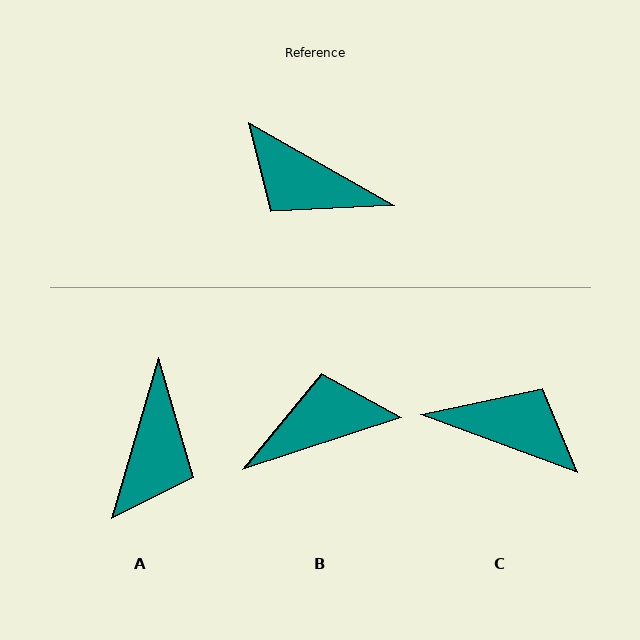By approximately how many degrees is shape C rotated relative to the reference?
Approximately 171 degrees clockwise.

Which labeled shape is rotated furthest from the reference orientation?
C, about 171 degrees away.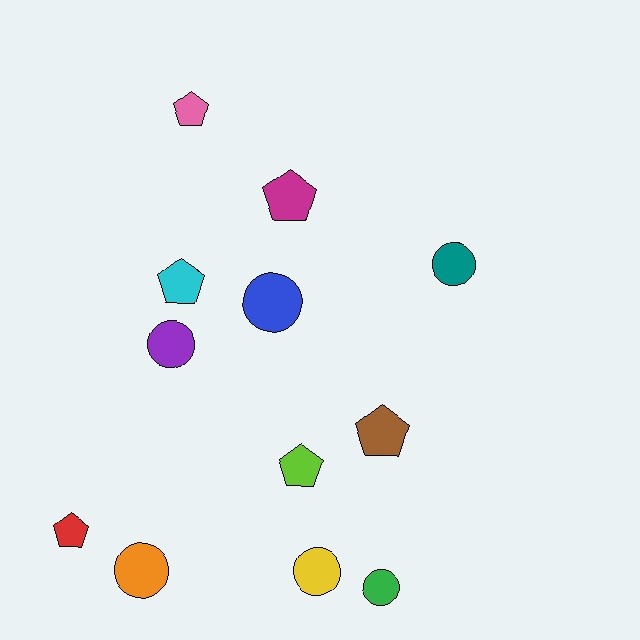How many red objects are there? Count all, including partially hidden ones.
There is 1 red object.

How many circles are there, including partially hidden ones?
There are 6 circles.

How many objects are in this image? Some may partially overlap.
There are 12 objects.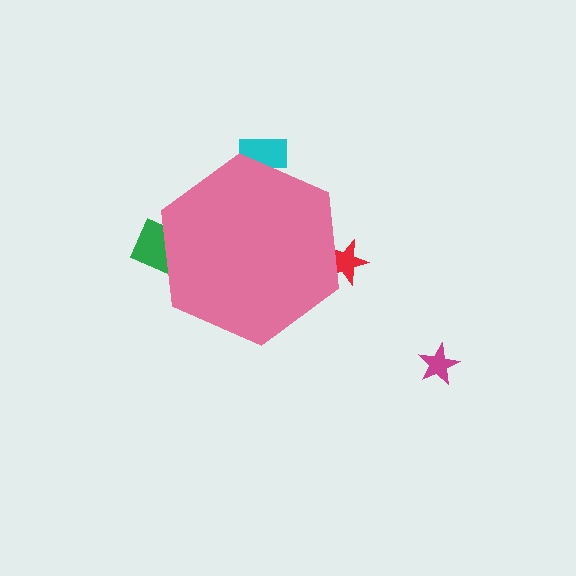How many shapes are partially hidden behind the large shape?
3 shapes are partially hidden.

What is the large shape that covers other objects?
A pink hexagon.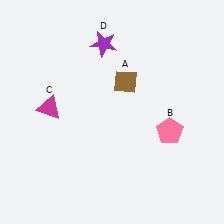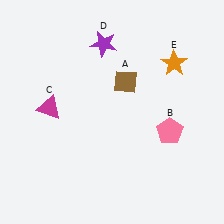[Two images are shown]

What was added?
An orange star (E) was added in Image 2.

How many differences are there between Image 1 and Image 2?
There is 1 difference between the two images.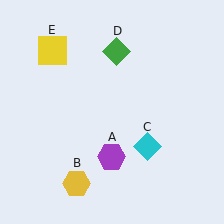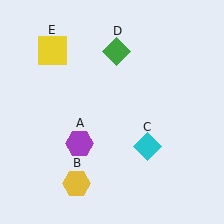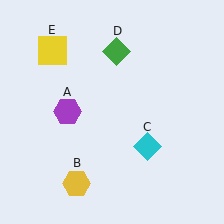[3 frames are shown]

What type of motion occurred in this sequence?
The purple hexagon (object A) rotated clockwise around the center of the scene.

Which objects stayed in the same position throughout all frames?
Yellow hexagon (object B) and cyan diamond (object C) and green diamond (object D) and yellow square (object E) remained stationary.